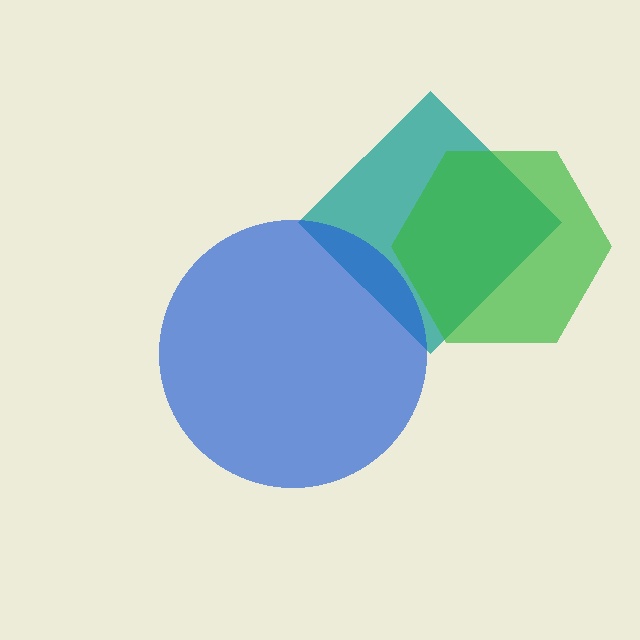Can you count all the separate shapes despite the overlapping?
Yes, there are 3 separate shapes.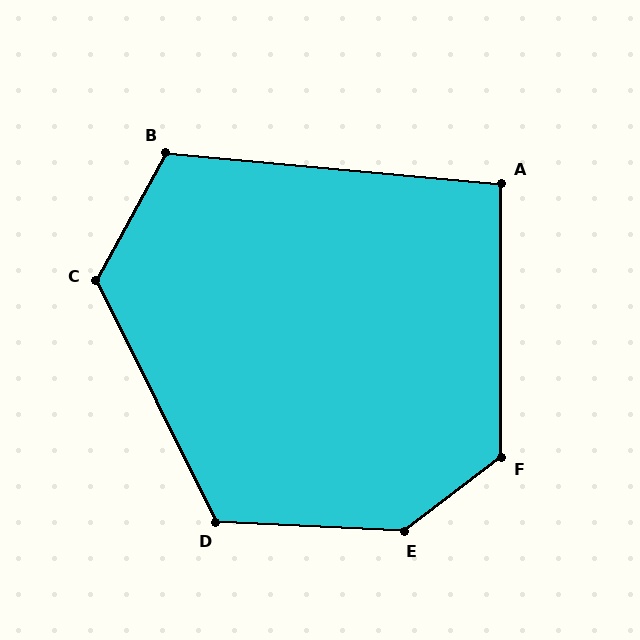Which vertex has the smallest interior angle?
A, at approximately 95 degrees.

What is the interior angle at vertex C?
Approximately 125 degrees (obtuse).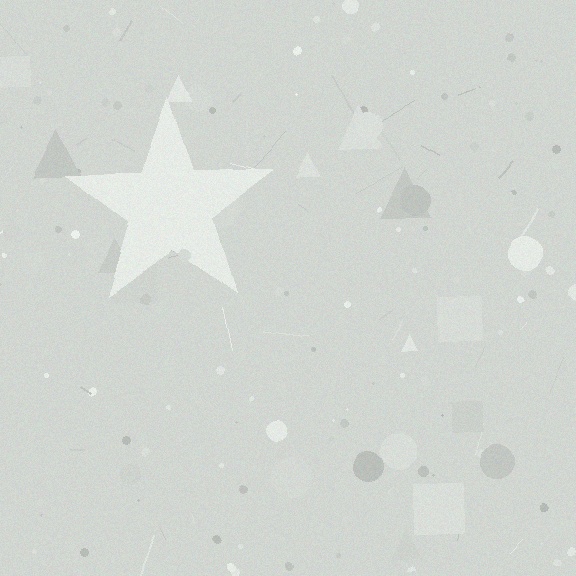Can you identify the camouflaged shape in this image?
The camouflaged shape is a star.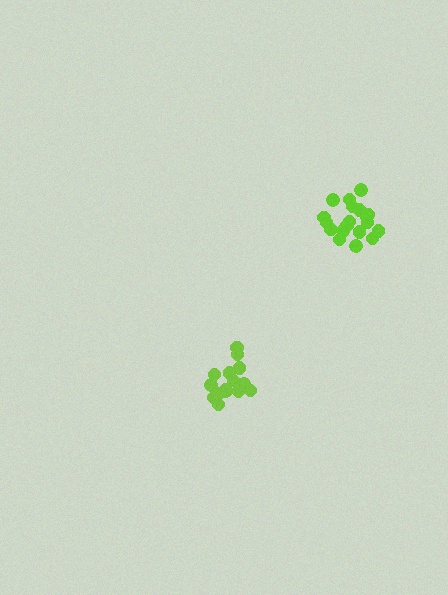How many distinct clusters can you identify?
There are 2 distinct clusters.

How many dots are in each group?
Group 1: 19 dots, Group 2: 15 dots (34 total).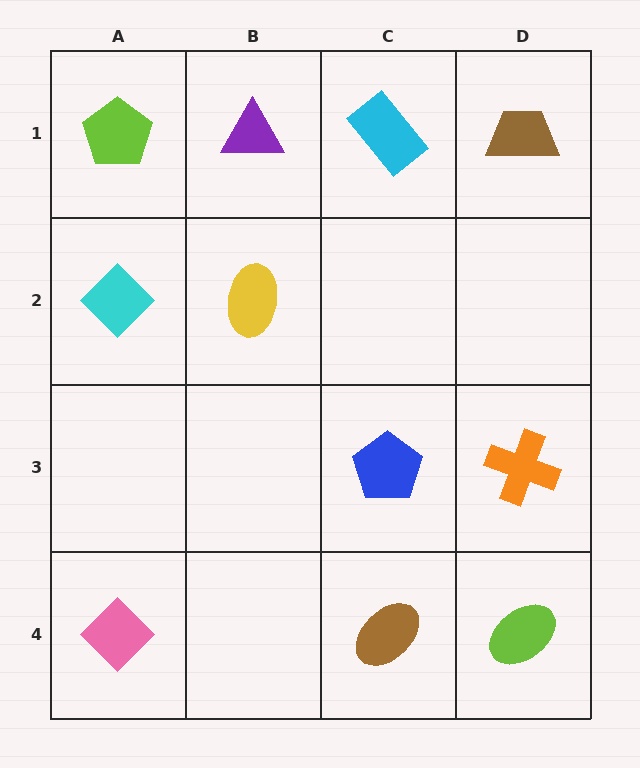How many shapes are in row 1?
4 shapes.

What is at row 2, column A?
A cyan diamond.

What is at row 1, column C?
A cyan rectangle.